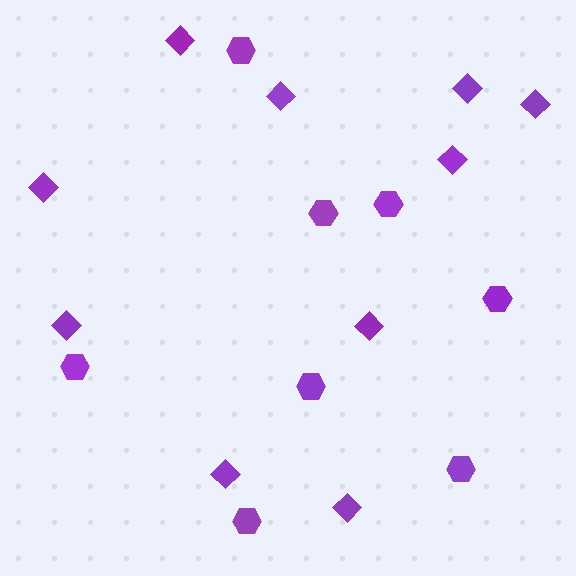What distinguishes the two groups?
There are 2 groups: one group of diamonds (10) and one group of hexagons (8).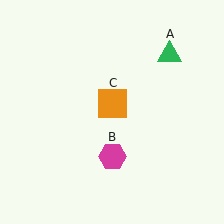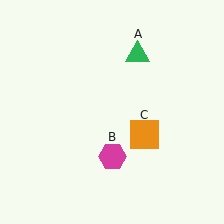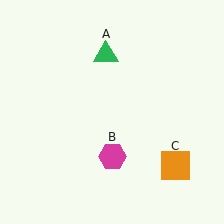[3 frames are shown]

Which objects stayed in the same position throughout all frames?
Magenta hexagon (object B) remained stationary.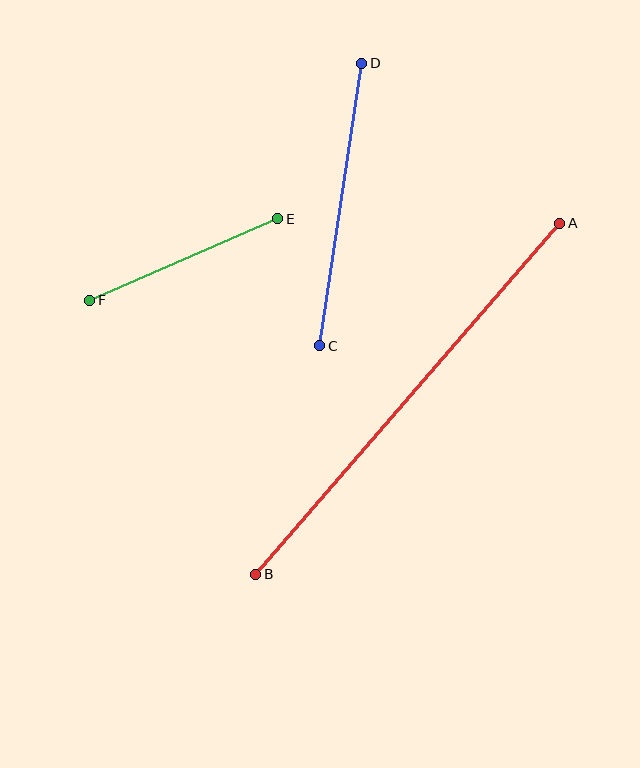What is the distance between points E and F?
The distance is approximately 205 pixels.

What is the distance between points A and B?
The distance is approximately 464 pixels.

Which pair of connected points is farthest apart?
Points A and B are farthest apart.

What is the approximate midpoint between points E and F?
The midpoint is at approximately (184, 259) pixels.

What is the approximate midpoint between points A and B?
The midpoint is at approximately (408, 399) pixels.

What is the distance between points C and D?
The distance is approximately 286 pixels.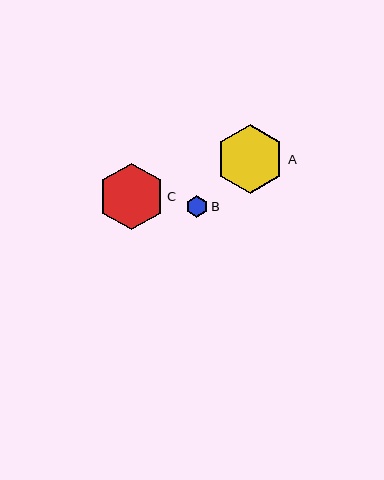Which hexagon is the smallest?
Hexagon B is the smallest with a size of approximately 22 pixels.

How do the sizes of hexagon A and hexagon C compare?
Hexagon A and hexagon C are approximately the same size.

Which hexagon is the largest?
Hexagon A is the largest with a size of approximately 69 pixels.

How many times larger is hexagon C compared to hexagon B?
Hexagon C is approximately 3.1 times the size of hexagon B.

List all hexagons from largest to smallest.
From largest to smallest: A, C, B.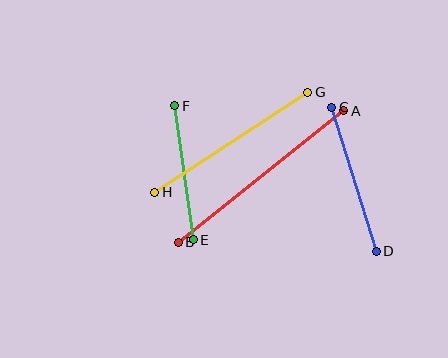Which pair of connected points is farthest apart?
Points A and B are farthest apart.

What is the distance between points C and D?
The distance is approximately 151 pixels.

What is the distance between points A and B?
The distance is approximately 211 pixels.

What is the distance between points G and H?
The distance is approximately 183 pixels.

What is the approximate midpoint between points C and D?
The midpoint is at approximately (354, 179) pixels.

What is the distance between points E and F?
The distance is approximately 136 pixels.